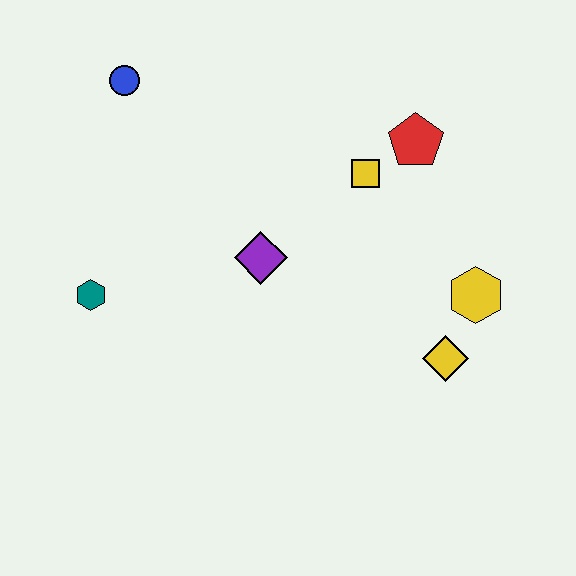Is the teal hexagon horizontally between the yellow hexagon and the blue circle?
No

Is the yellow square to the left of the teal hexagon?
No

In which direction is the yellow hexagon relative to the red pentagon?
The yellow hexagon is below the red pentagon.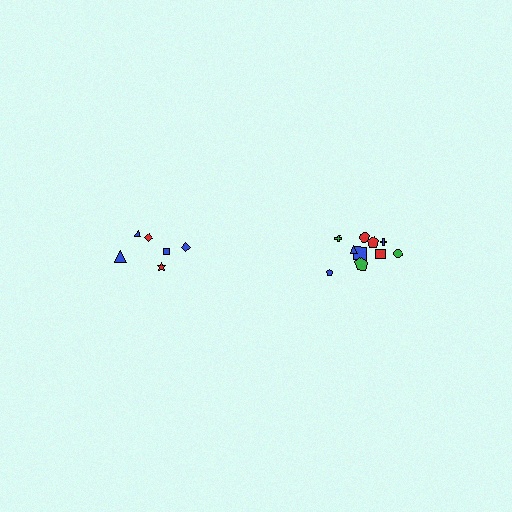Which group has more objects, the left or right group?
The right group.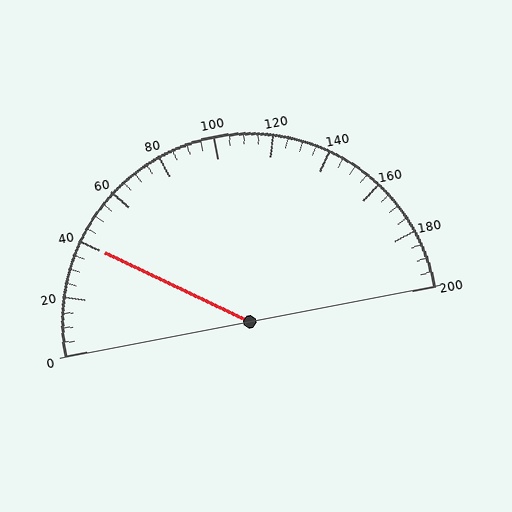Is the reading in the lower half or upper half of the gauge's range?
The reading is in the lower half of the range (0 to 200).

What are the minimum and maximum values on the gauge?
The gauge ranges from 0 to 200.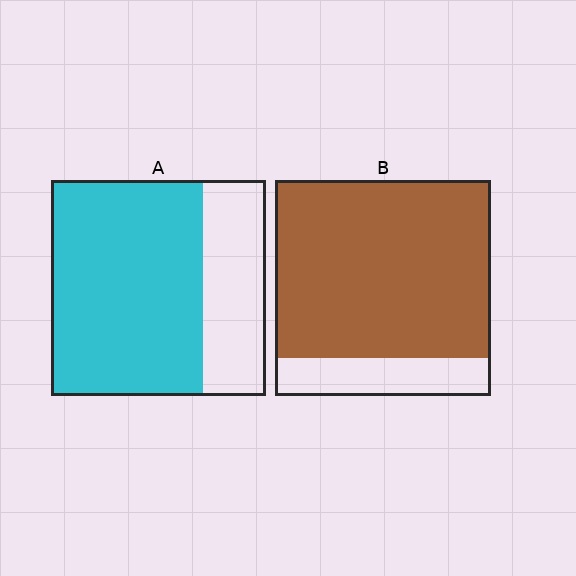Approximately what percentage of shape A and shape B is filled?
A is approximately 70% and B is approximately 80%.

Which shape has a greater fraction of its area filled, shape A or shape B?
Shape B.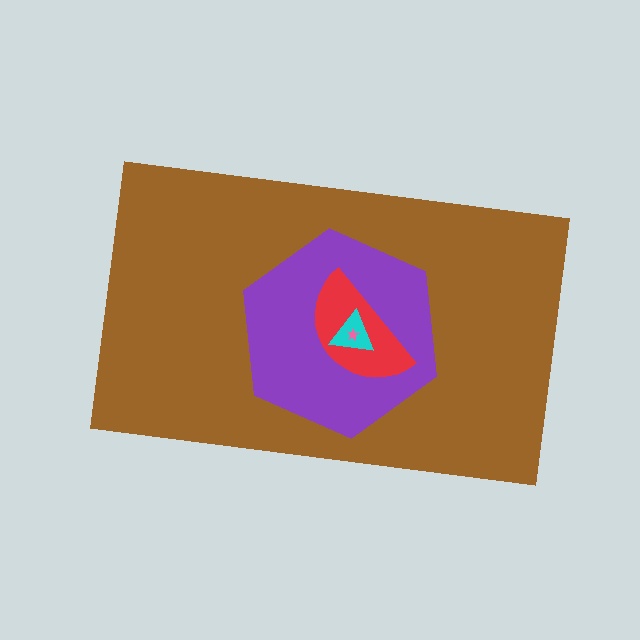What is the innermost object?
The pink star.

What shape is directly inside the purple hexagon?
The red semicircle.